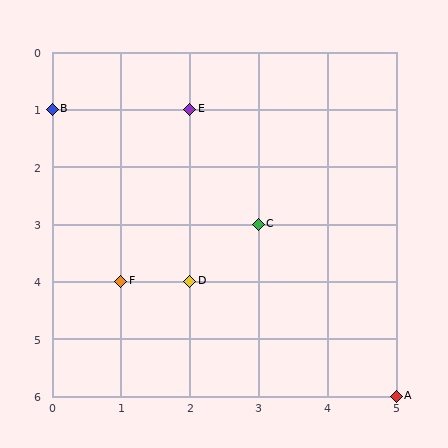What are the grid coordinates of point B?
Point B is at grid coordinates (0, 1).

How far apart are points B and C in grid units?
Points B and C are 3 columns and 2 rows apart (about 3.6 grid units diagonally).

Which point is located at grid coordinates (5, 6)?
Point A is at (5, 6).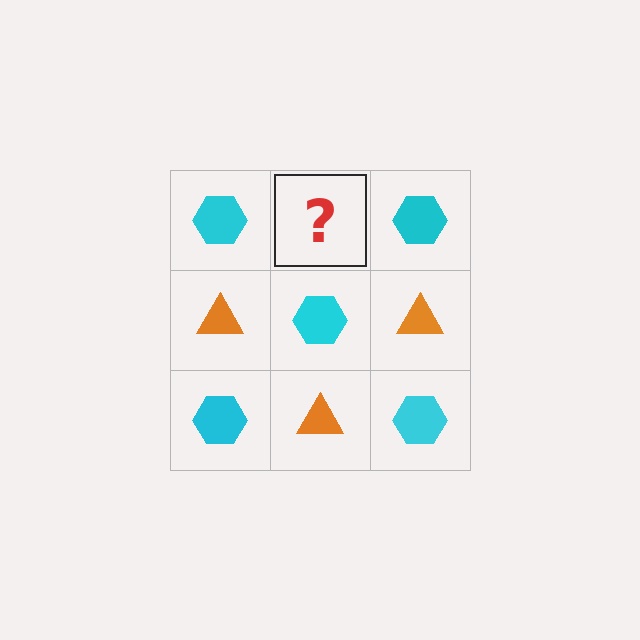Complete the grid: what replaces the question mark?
The question mark should be replaced with an orange triangle.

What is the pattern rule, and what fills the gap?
The rule is that it alternates cyan hexagon and orange triangle in a checkerboard pattern. The gap should be filled with an orange triangle.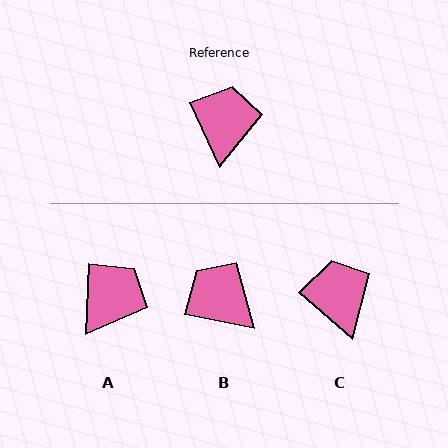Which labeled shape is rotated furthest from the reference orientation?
B, about 54 degrees away.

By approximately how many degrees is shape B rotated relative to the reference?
Approximately 54 degrees counter-clockwise.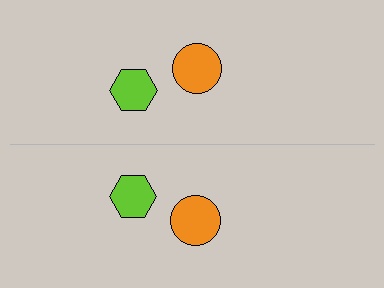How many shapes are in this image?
There are 4 shapes in this image.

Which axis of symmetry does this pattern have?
The pattern has a horizontal axis of symmetry running through the center of the image.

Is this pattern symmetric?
Yes, this pattern has bilateral (reflection) symmetry.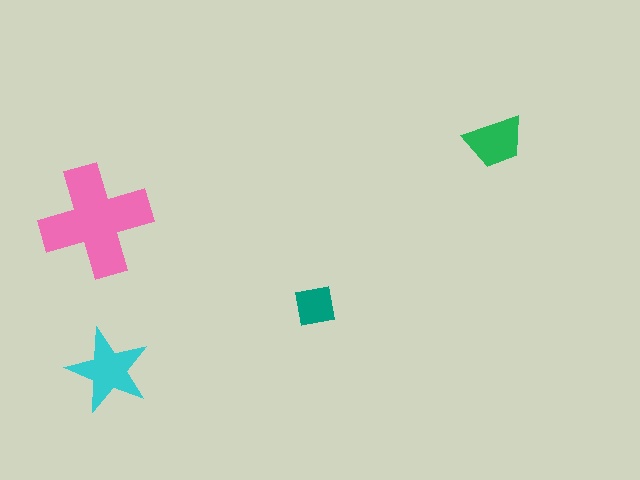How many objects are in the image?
There are 4 objects in the image.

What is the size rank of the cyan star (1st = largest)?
2nd.